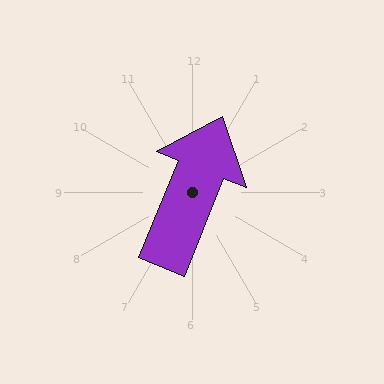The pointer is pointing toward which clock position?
Roughly 1 o'clock.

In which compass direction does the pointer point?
North.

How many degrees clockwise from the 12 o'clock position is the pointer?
Approximately 22 degrees.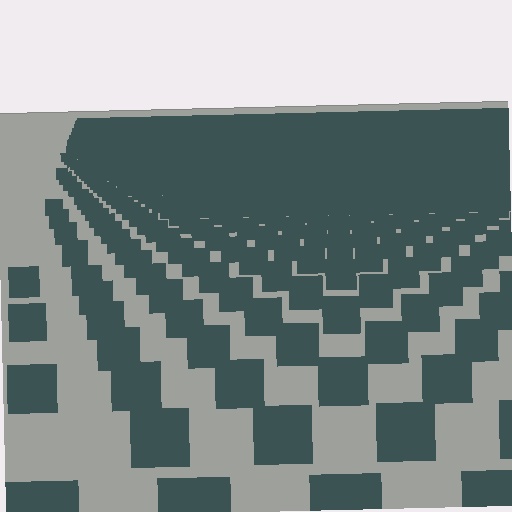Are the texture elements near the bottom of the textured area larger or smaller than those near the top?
Larger. Near the bottom, elements are closer to the viewer and appear at a bigger on-screen size.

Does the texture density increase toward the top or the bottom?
Density increases toward the top.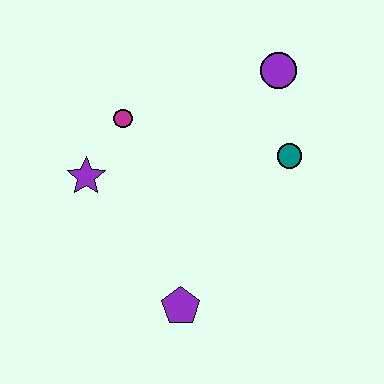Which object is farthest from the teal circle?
The purple star is farthest from the teal circle.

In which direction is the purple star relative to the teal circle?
The purple star is to the left of the teal circle.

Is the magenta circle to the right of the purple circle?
No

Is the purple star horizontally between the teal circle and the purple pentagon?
No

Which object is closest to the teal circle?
The purple circle is closest to the teal circle.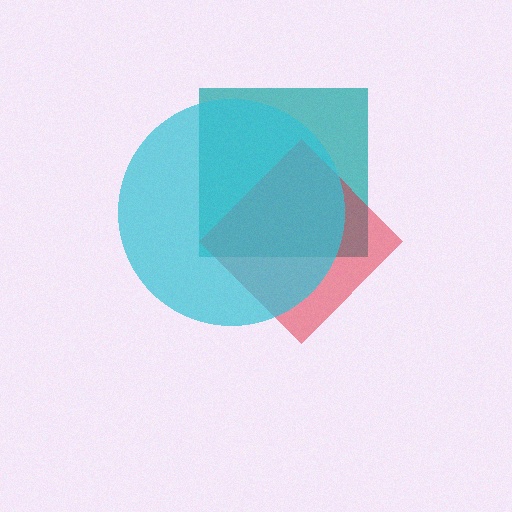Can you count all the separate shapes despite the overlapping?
Yes, there are 3 separate shapes.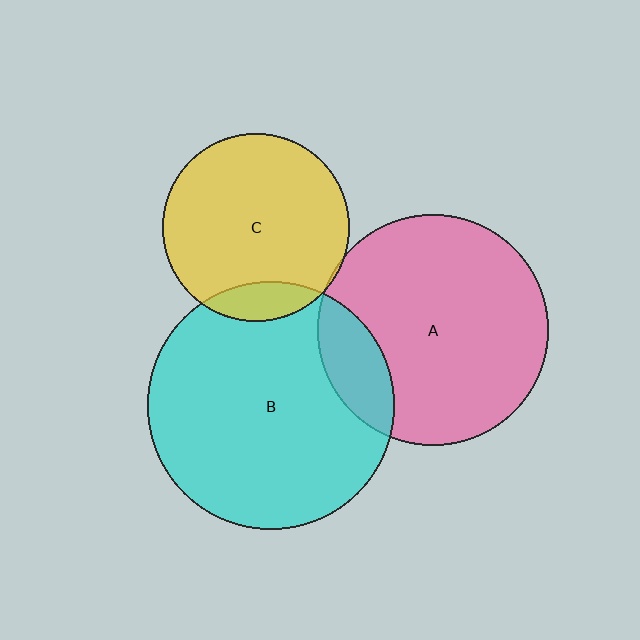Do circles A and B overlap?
Yes.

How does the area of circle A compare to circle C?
Approximately 1.5 times.